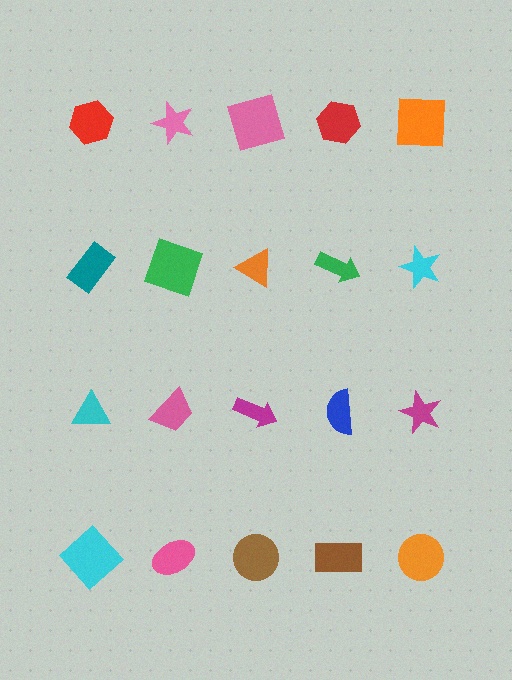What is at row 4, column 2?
A pink ellipse.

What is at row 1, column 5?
An orange square.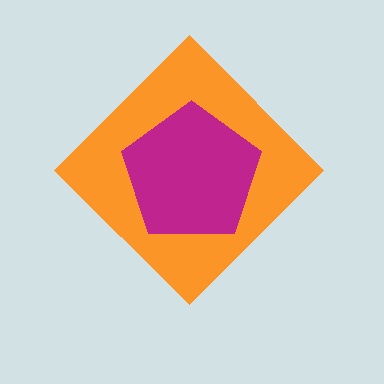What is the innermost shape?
The magenta pentagon.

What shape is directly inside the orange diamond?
The magenta pentagon.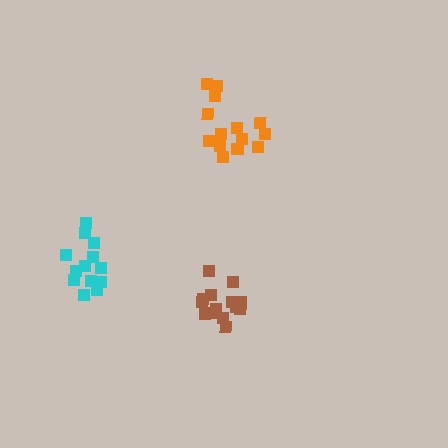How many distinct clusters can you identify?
There are 3 distinct clusters.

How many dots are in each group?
Group 1: 15 dots, Group 2: 14 dots, Group 3: 13 dots (42 total).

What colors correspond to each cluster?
The clusters are colored: brown, orange, cyan.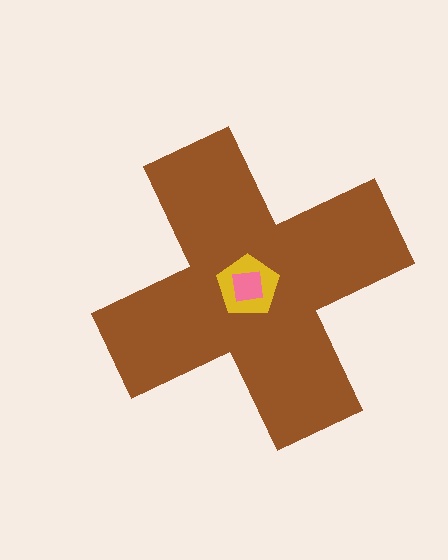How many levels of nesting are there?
3.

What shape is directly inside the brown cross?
The yellow pentagon.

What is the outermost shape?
The brown cross.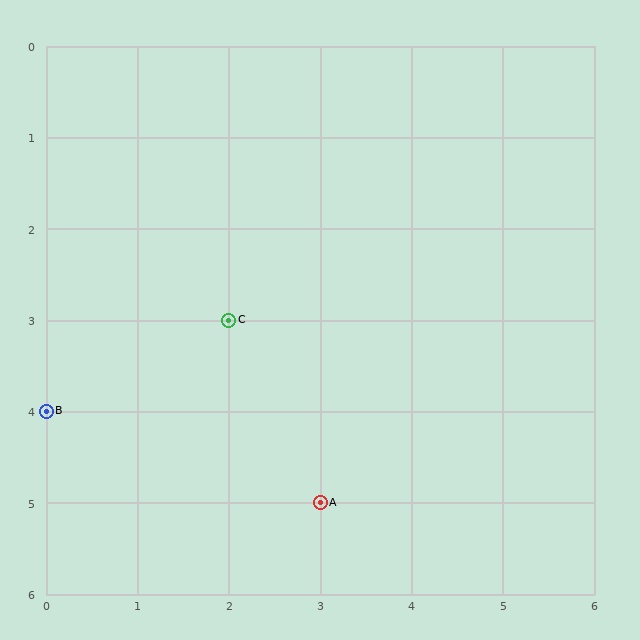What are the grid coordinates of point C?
Point C is at grid coordinates (2, 3).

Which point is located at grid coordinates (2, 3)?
Point C is at (2, 3).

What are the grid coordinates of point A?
Point A is at grid coordinates (3, 5).